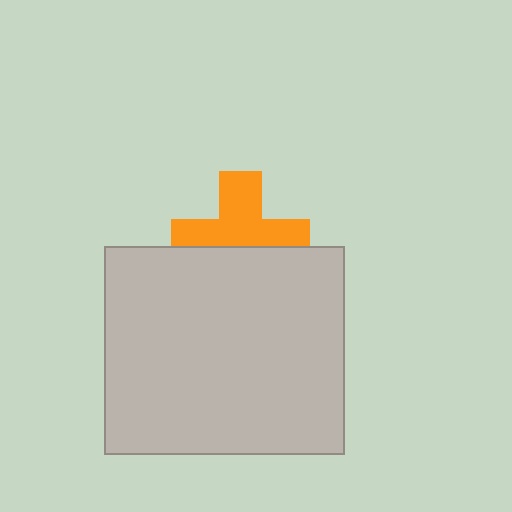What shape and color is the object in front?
The object in front is a light gray rectangle.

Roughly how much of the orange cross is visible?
About half of it is visible (roughly 57%).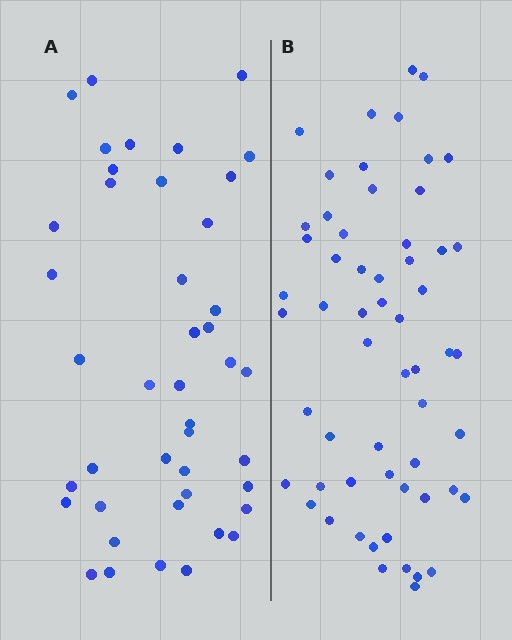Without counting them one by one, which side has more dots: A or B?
Region B (the right region) has more dots.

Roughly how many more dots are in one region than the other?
Region B has approximately 15 more dots than region A.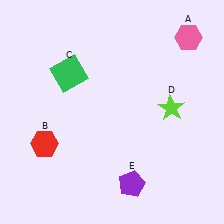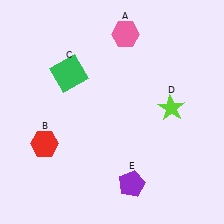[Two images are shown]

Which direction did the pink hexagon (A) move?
The pink hexagon (A) moved left.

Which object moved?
The pink hexagon (A) moved left.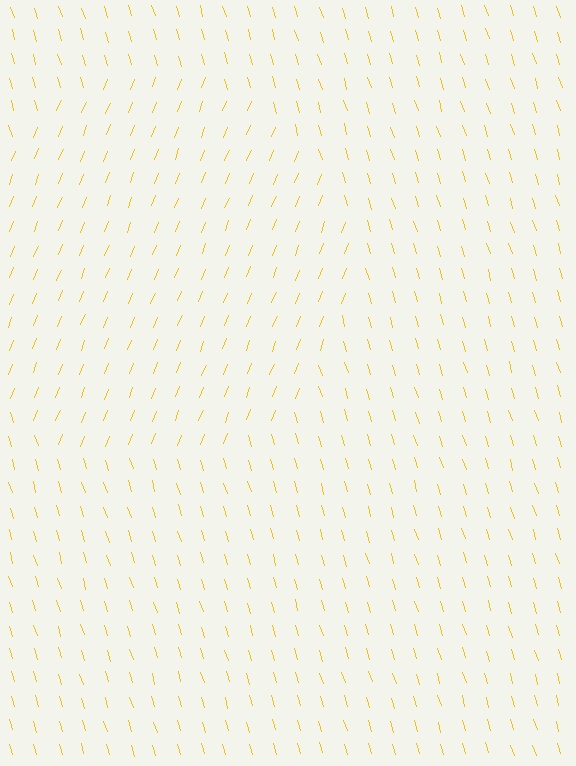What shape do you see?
I see a circle.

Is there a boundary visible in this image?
Yes, there is a texture boundary formed by a change in line orientation.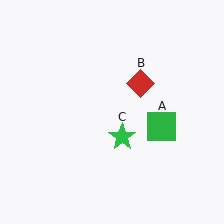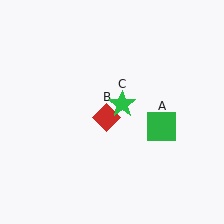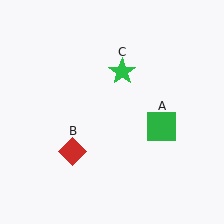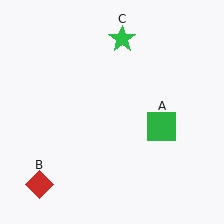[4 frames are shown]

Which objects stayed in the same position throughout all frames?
Green square (object A) remained stationary.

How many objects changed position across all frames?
2 objects changed position: red diamond (object B), green star (object C).